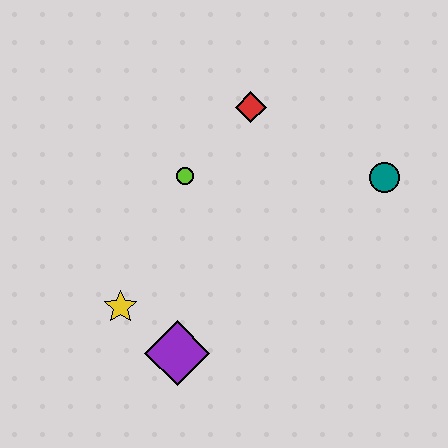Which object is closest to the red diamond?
The lime circle is closest to the red diamond.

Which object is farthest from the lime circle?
The teal circle is farthest from the lime circle.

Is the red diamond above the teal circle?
Yes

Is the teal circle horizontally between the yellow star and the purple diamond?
No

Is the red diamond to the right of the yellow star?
Yes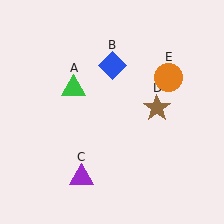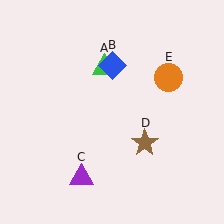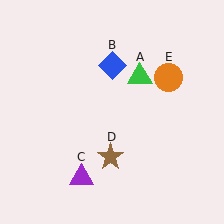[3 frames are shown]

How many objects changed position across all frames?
2 objects changed position: green triangle (object A), brown star (object D).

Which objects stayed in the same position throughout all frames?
Blue diamond (object B) and purple triangle (object C) and orange circle (object E) remained stationary.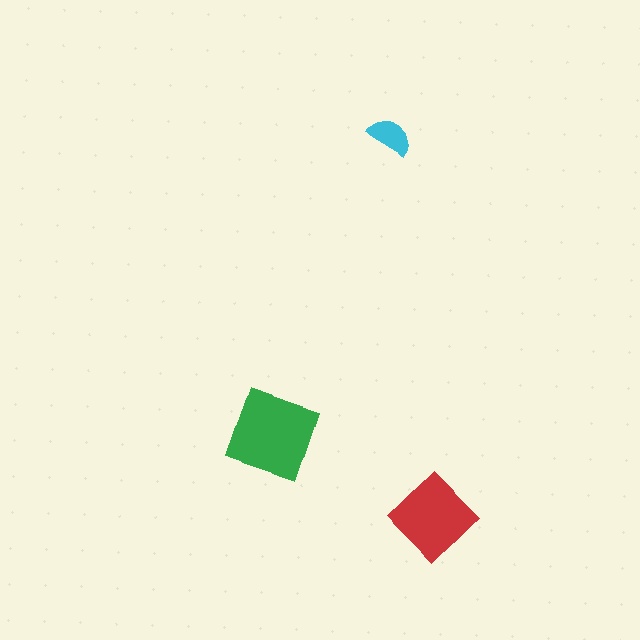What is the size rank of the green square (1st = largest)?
1st.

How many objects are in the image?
There are 3 objects in the image.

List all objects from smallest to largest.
The cyan semicircle, the red diamond, the green square.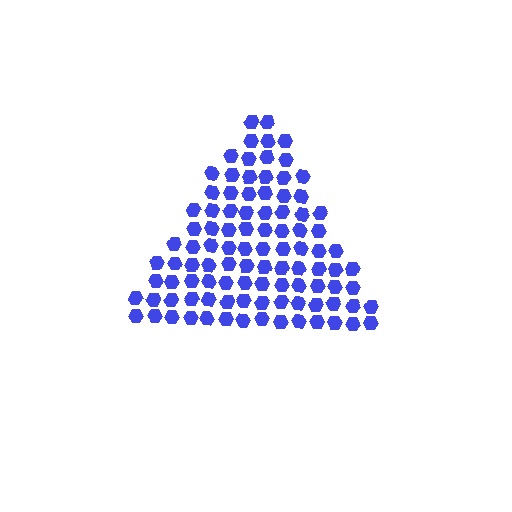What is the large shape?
The large shape is a triangle.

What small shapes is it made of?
It is made of small hexagons.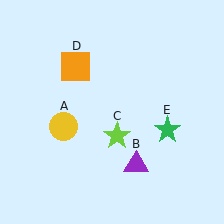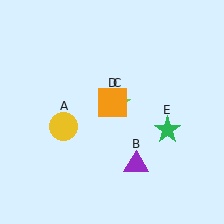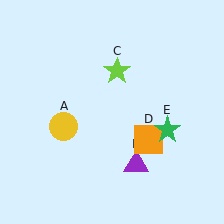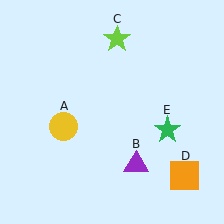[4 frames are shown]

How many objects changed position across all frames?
2 objects changed position: lime star (object C), orange square (object D).